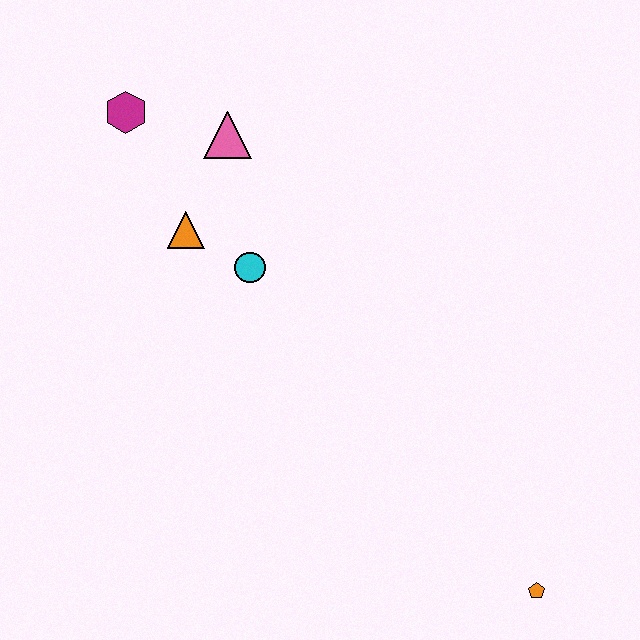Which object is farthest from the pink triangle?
The orange pentagon is farthest from the pink triangle.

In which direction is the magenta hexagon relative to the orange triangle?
The magenta hexagon is above the orange triangle.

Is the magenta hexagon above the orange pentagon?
Yes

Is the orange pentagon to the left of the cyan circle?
No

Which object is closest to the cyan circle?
The orange triangle is closest to the cyan circle.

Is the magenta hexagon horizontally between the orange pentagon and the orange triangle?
No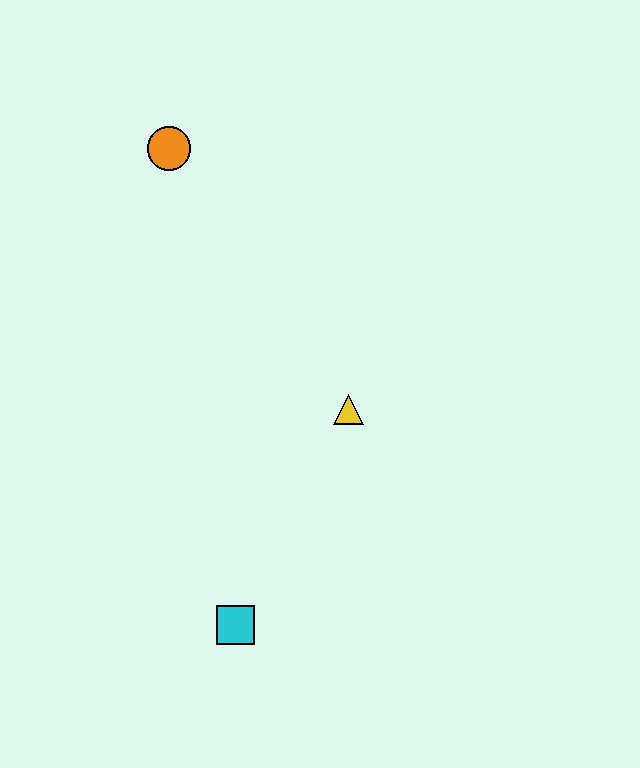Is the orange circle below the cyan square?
No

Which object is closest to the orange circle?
The yellow triangle is closest to the orange circle.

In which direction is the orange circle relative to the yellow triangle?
The orange circle is above the yellow triangle.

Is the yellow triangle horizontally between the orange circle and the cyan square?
No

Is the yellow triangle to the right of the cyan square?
Yes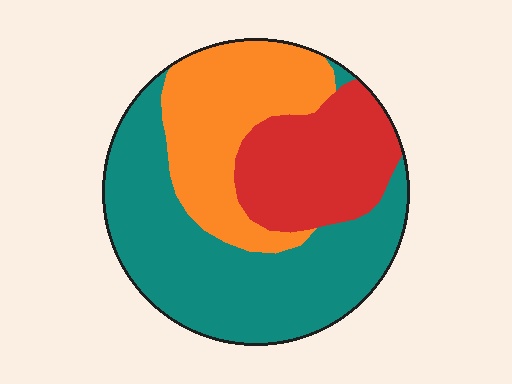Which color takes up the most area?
Teal, at roughly 50%.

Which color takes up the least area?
Red, at roughly 25%.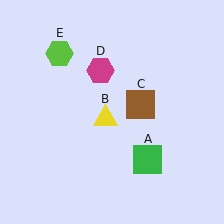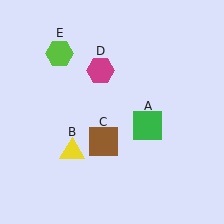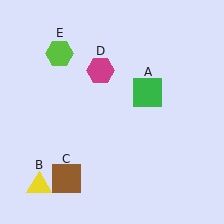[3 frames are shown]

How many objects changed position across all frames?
3 objects changed position: green square (object A), yellow triangle (object B), brown square (object C).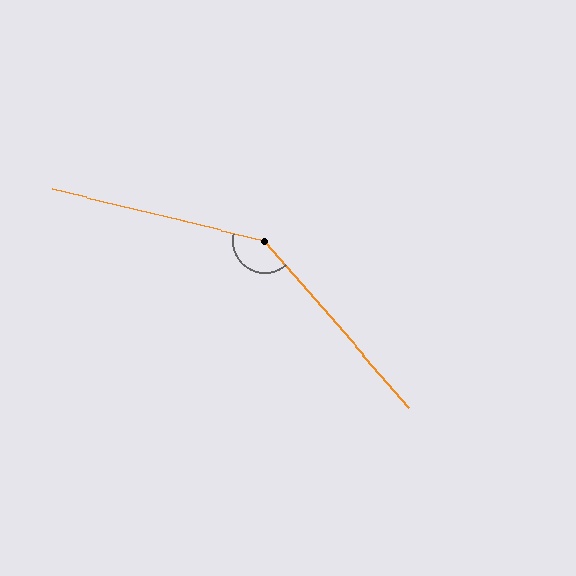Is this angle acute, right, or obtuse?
It is obtuse.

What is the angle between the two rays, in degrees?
Approximately 144 degrees.